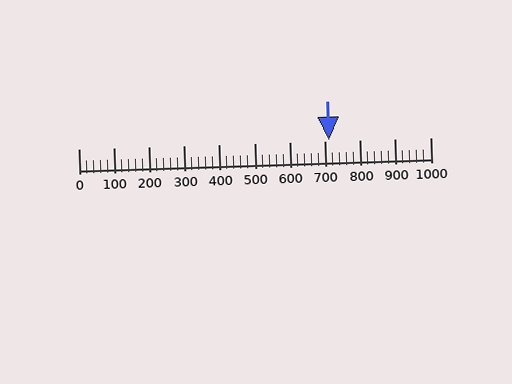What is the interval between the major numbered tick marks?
The major tick marks are spaced 100 units apart.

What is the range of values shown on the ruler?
The ruler shows values from 0 to 1000.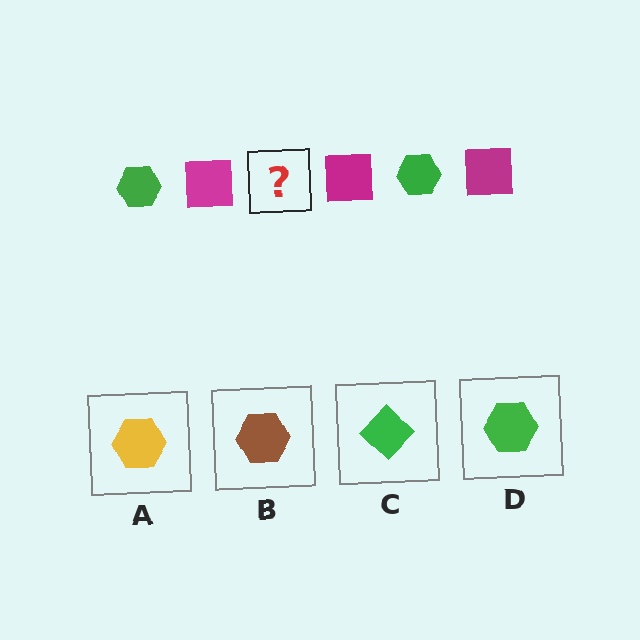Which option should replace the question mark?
Option D.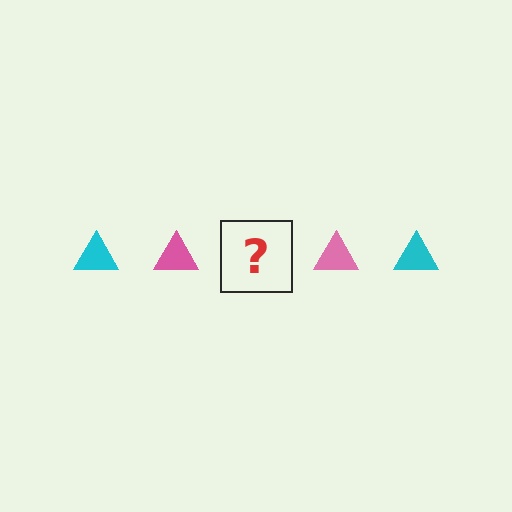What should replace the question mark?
The question mark should be replaced with a cyan triangle.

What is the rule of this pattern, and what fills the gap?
The rule is that the pattern cycles through cyan, pink triangles. The gap should be filled with a cyan triangle.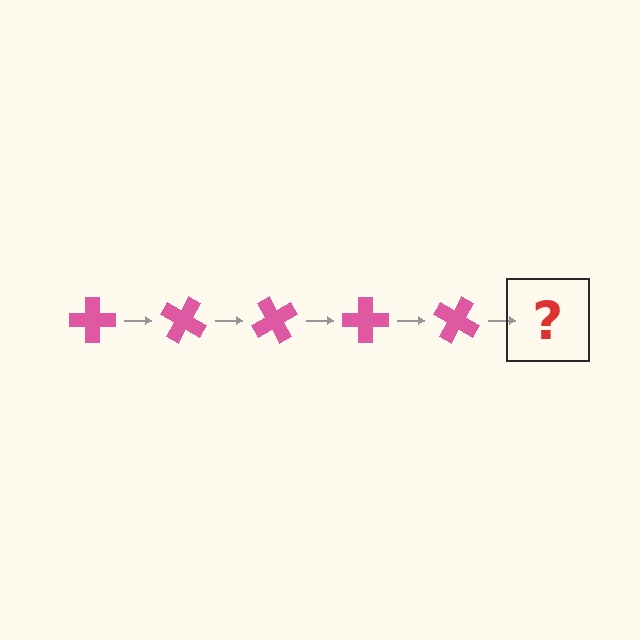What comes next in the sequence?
The next element should be a pink cross rotated 150 degrees.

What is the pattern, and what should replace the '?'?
The pattern is that the cross rotates 30 degrees each step. The '?' should be a pink cross rotated 150 degrees.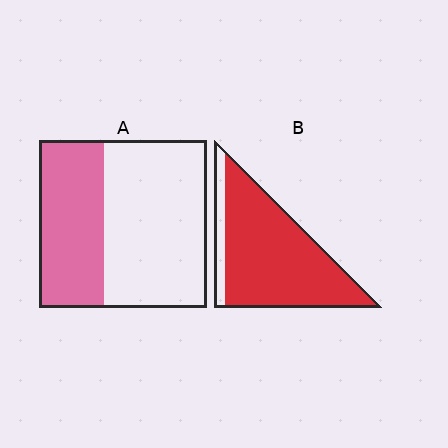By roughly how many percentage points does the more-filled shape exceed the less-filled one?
By roughly 50 percentage points (B over A).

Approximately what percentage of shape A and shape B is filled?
A is approximately 40% and B is approximately 85%.